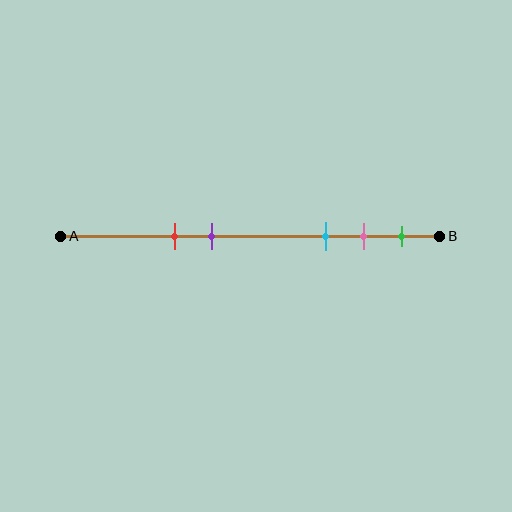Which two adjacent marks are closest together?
The pink and green marks are the closest adjacent pair.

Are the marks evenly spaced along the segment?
No, the marks are not evenly spaced.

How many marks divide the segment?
There are 5 marks dividing the segment.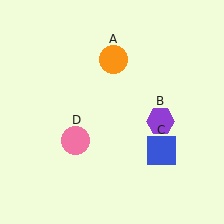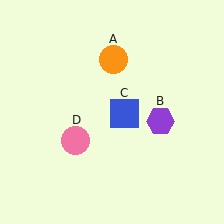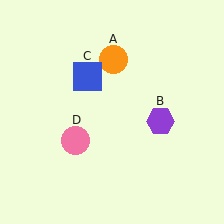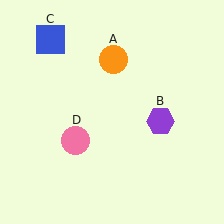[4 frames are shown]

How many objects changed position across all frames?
1 object changed position: blue square (object C).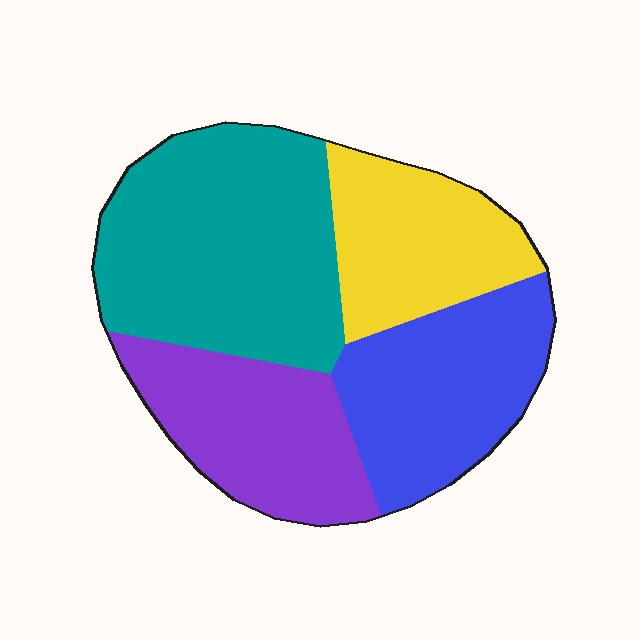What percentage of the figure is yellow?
Yellow takes up about one fifth (1/5) of the figure.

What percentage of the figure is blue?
Blue takes up about one quarter (1/4) of the figure.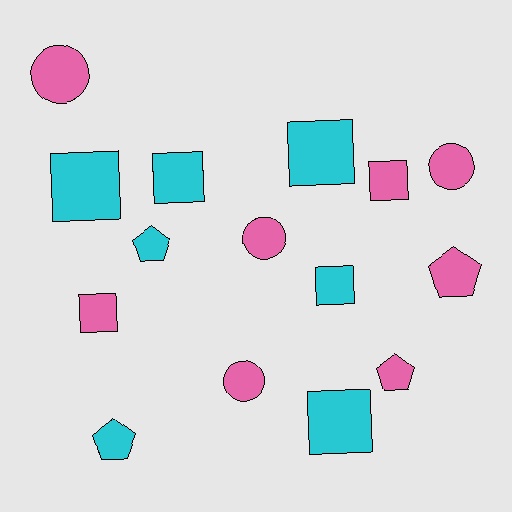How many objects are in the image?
There are 15 objects.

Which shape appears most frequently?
Square, with 7 objects.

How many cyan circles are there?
There are no cyan circles.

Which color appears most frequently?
Pink, with 8 objects.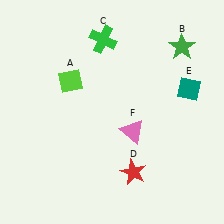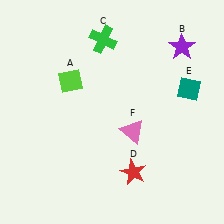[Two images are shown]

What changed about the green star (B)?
In Image 1, B is green. In Image 2, it changed to purple.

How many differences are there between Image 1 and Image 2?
There is 1 difference between the two images.